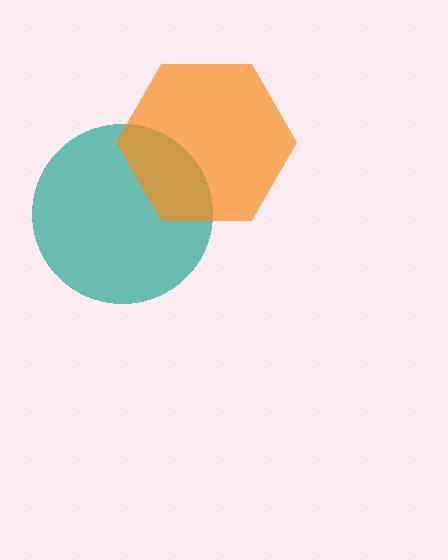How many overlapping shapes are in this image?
There are 2 overlapping shapes in the image.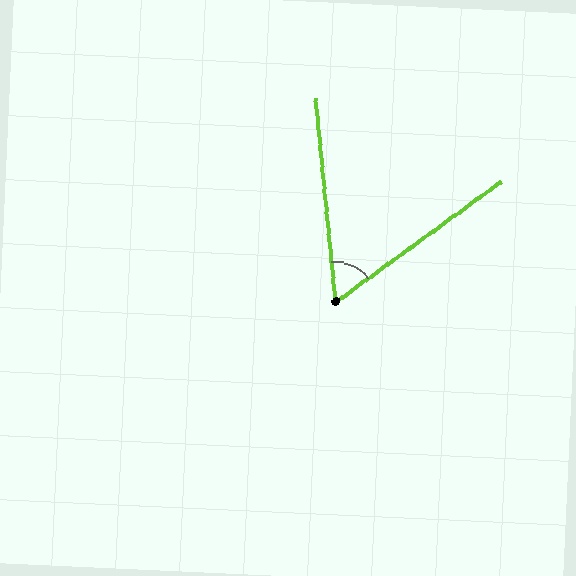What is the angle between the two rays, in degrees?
Approximately 60 degrees.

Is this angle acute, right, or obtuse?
It is acute.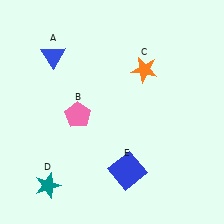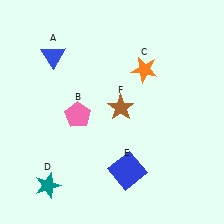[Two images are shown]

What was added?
A brown star (F) was added in Image 2.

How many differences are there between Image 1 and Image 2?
There is 1 difference between the two images.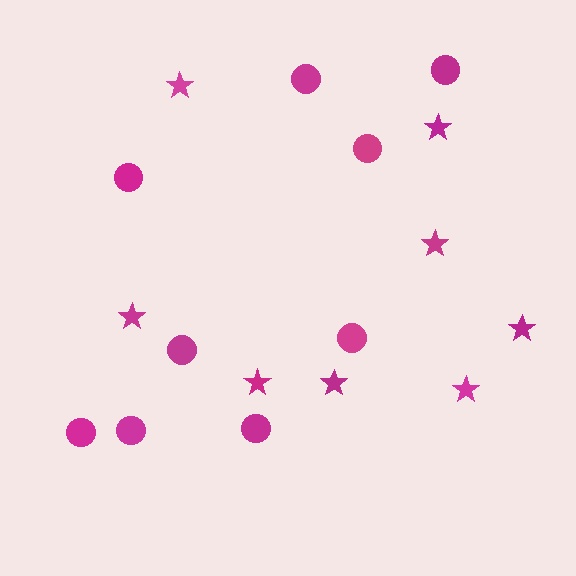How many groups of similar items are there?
There are 2 groups: one group of stars (8) and one group of circles (9).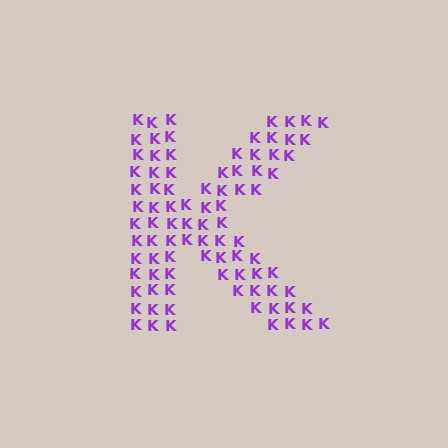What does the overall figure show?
The overall figure shows the letter K.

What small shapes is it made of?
It is made of small letter K's.